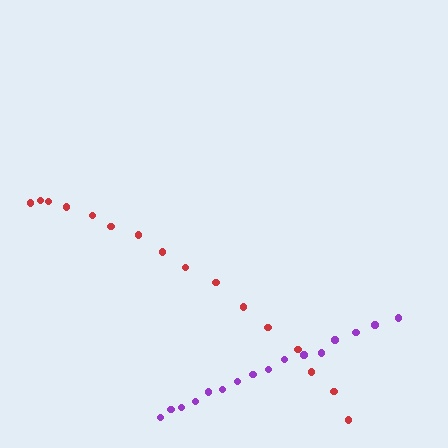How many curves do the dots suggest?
There are 2 distinct paths.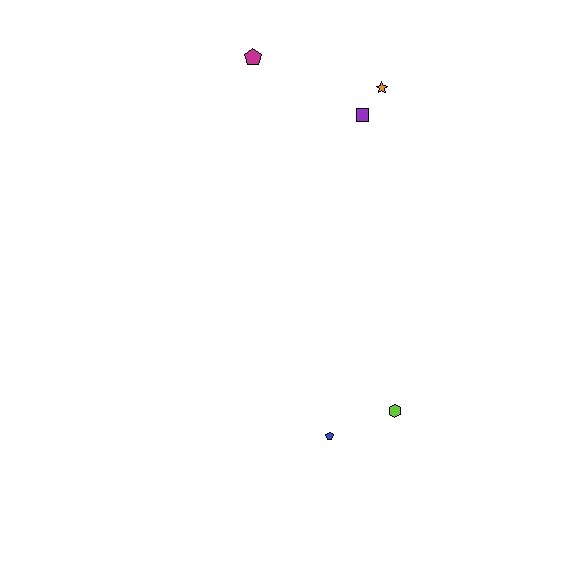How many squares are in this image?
There is 1 square.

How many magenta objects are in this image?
There is 1 magenta object.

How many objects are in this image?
There are 5 objects.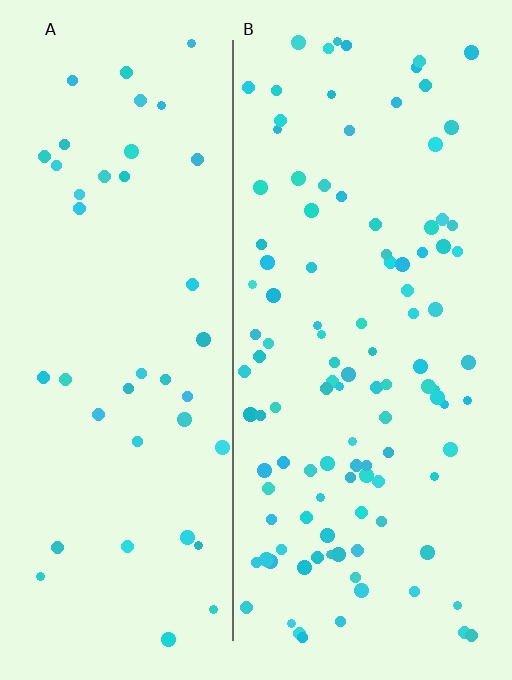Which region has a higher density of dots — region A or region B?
B (the right).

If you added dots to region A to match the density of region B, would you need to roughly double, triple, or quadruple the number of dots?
Approximately triple.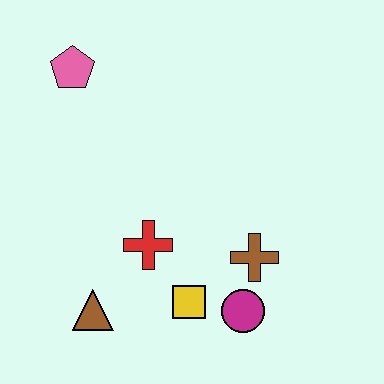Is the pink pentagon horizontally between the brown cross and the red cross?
No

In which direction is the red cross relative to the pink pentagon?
The red cross is below the pink pentagon.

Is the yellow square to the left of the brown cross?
Yes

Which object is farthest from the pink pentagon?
The magenta circle is farthest from the pink pentagon.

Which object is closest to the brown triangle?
The red cross is closest to the brown triangle.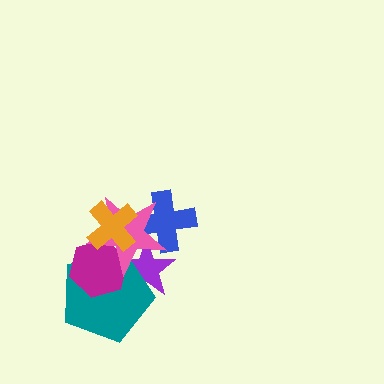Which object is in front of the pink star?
The orange cross is in front of the pink star.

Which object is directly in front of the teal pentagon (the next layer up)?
The magenta hexagon is directly in front of the teal pentagon.